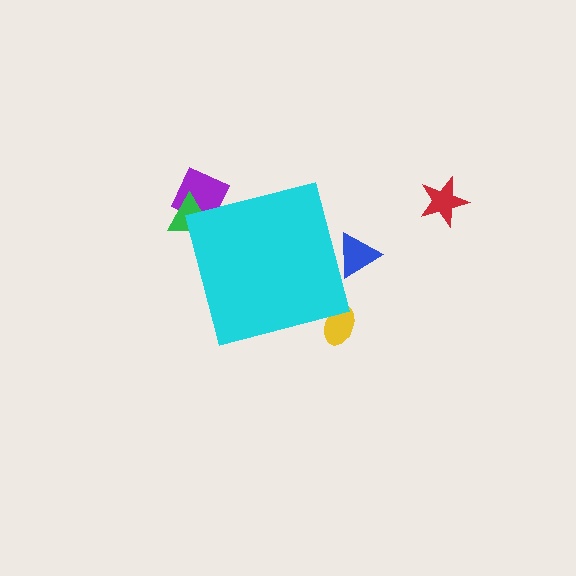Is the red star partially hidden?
No, the red star is fully visible.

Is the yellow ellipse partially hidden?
Yes, the yellow ellipse is partially hidden behind the cyan square.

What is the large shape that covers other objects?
A cyan square.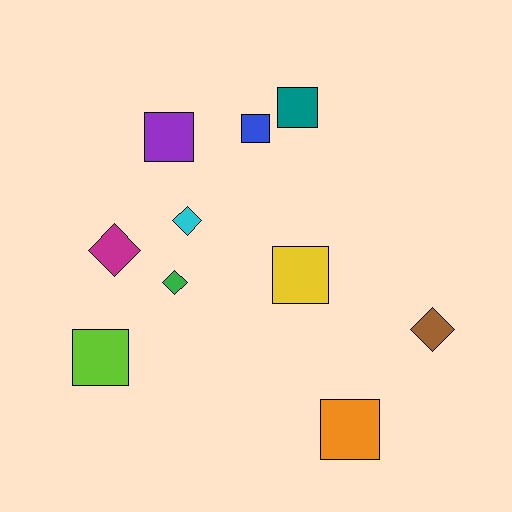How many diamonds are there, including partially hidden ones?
There are 4 diamonds.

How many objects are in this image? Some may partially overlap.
There are 10 objects.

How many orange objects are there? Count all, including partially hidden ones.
There is 1 orange object.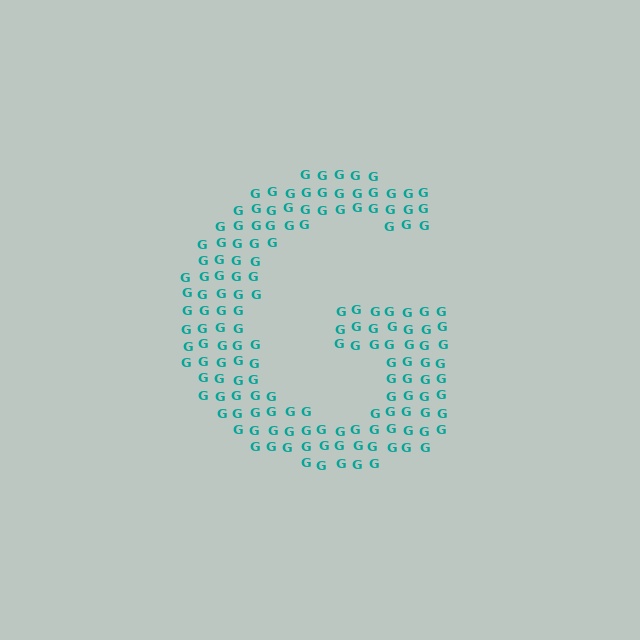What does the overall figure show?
The overall figure shows the letter G.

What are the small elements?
The small elements are letter G's.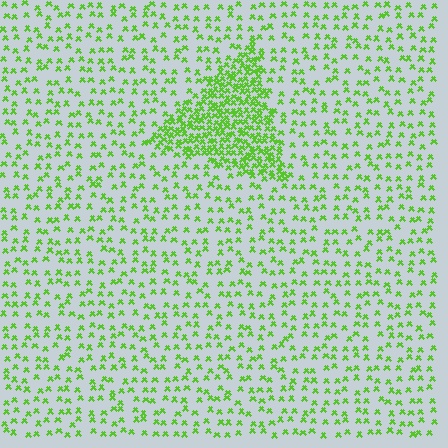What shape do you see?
I see a triangle.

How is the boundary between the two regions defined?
The boundary is defined by a change in element density (approximately 2.9x ratio). All elements are the same color, size, and shape.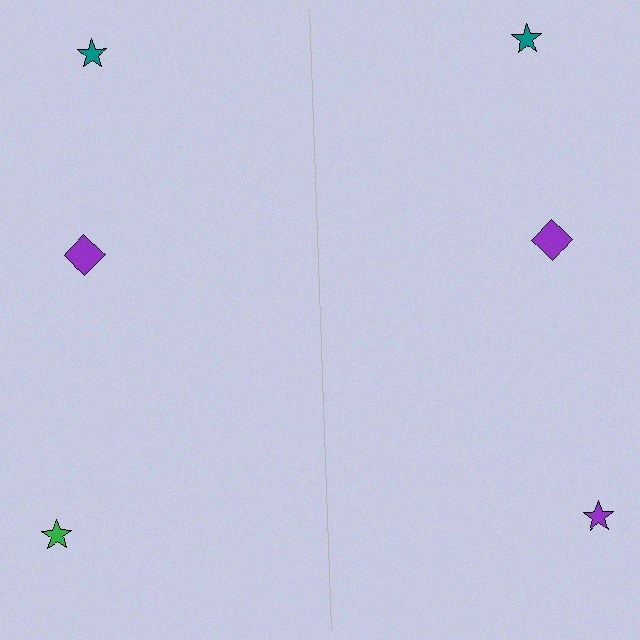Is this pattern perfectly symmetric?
No, the pattern is not perfectly symmetric. The purple star on the right side breaks the symmetry — its mirror counterpart is green.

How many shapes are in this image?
There are 6 shapes in this image.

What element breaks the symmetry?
The purple star on the right side breaks the symmetry — its mirror counterpart is green.